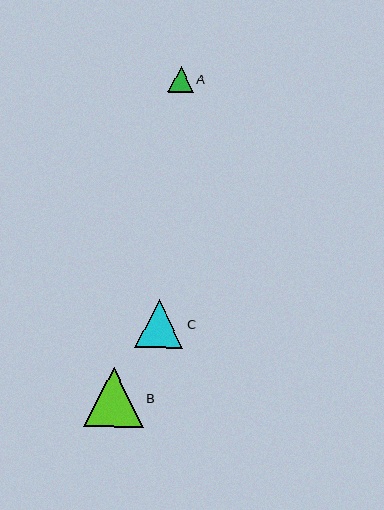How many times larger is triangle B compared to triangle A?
Triangle B is approximately 2.3 times the size of triangle A.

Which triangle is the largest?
Triangle B is the largest with a size of approximately 60 pixels.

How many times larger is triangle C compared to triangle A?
Triangle C is approximately 1.9 times the size of triangle A.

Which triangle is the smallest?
Triangle A is the smallest with a size of approximately 26 pixels.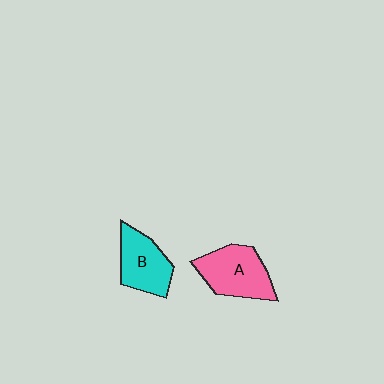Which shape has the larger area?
Shape A (pink).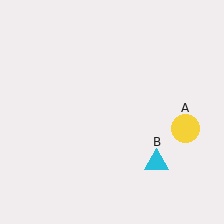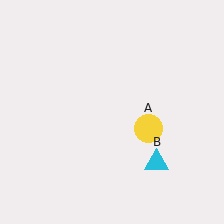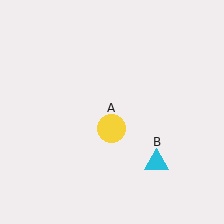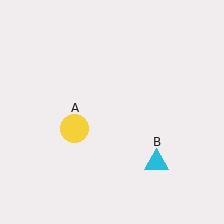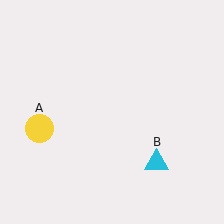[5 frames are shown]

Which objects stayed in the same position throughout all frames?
Cyan triangle (object B) remained stationary.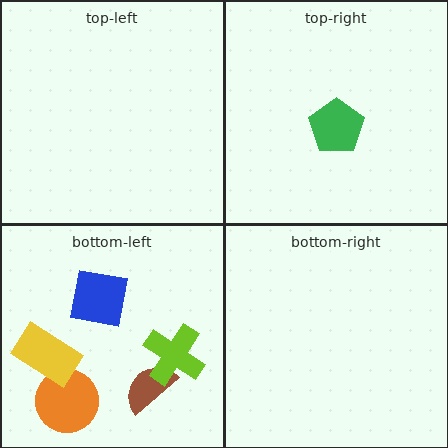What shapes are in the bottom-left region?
The orange circle, the yellow rectangle, the brown semicircle, the blue square, the lime cross.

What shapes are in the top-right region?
The green pentagon.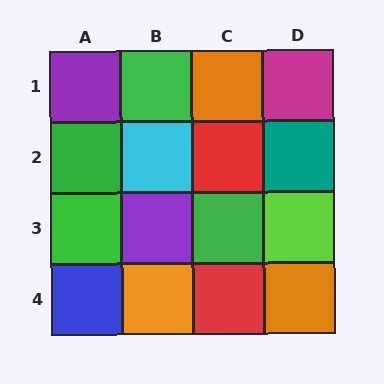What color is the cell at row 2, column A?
Green.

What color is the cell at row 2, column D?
Teal.